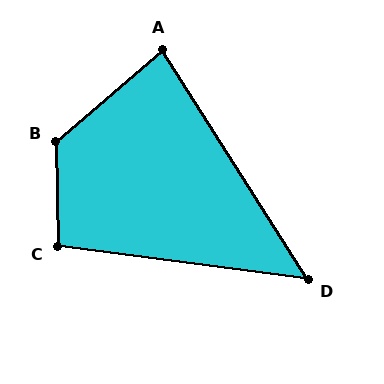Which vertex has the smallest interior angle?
D, at approximately 50 degrees.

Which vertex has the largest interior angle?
B, at approximately 130 degrees.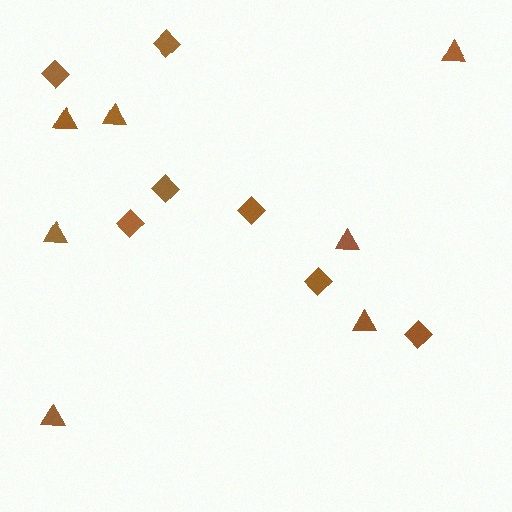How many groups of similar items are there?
There are 2 groups: one group of diamonds (7) and one group of triangles (7).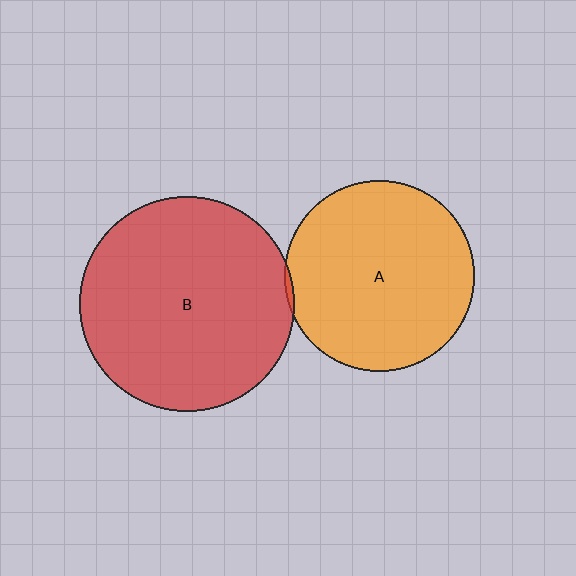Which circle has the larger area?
Circle B (red).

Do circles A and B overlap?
Yes.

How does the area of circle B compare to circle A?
Approximately 1.3 times.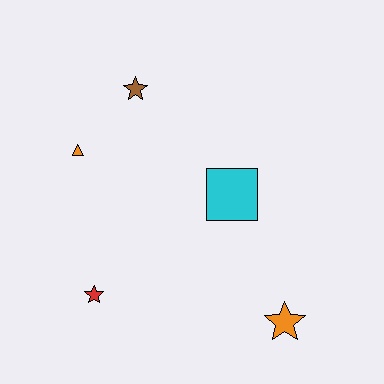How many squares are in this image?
There is 1 square.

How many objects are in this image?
There are 5 objects.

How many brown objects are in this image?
There is 1 brown object.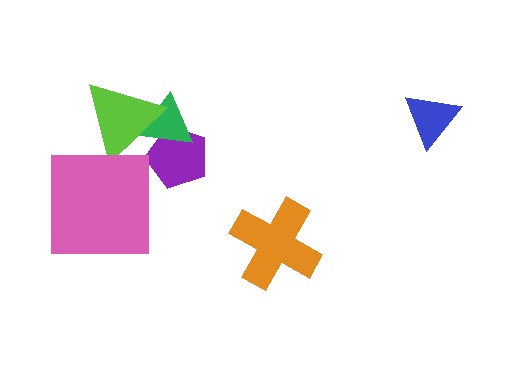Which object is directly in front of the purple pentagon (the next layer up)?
The green triangle is directly in front of the purple pentagon.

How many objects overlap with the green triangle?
2 objects overlap with the green triangle.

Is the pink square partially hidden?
No, no other shape covers it.